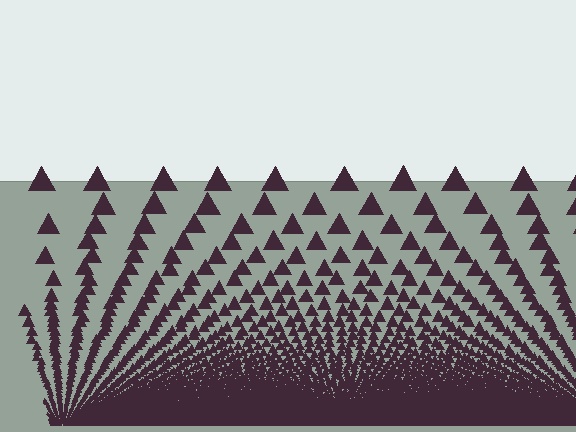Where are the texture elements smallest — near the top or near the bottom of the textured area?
Near the bottom.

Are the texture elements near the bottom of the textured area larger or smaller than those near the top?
Smaller. The gradient is inverted — elements near the bottom are smaller and denser.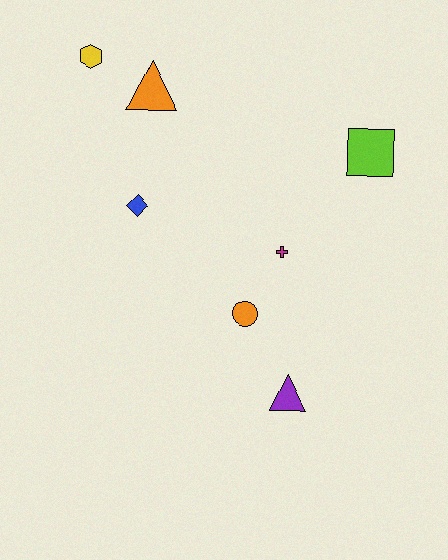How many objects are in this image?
There are 7 objects.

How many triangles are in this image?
There are 2 triangles.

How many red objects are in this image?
There are no red objects.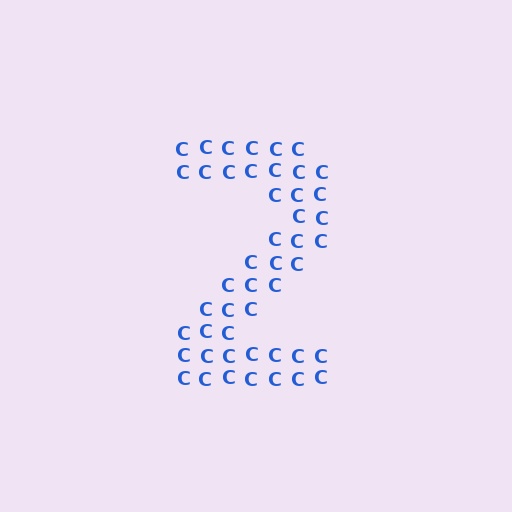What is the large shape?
The large shape is the digit 2.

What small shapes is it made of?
It is made of small letter C's.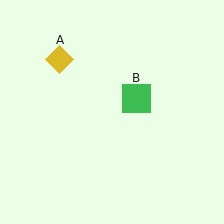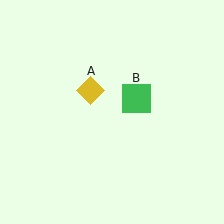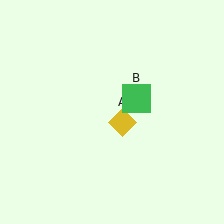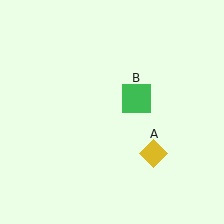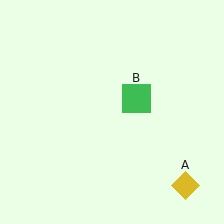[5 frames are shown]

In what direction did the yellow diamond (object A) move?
The yellow diamond (object A) moved down and to the right.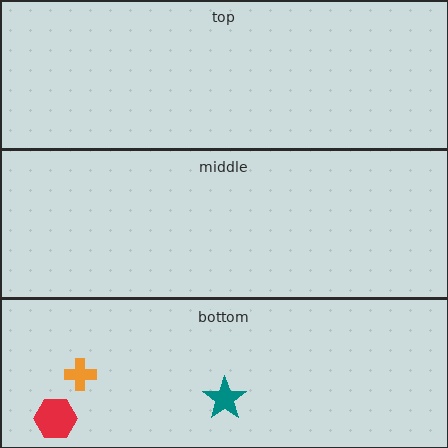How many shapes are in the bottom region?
3.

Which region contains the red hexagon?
The bottom region.